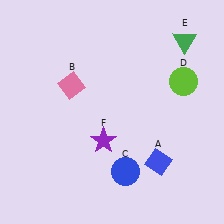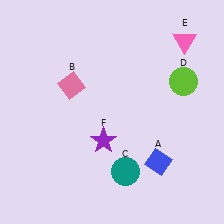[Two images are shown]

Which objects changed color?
C changed from blue to teal. E changed from green to pink.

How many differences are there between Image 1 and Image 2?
There are 2 differences between the two images.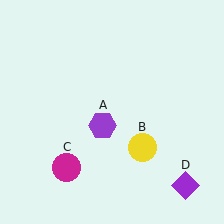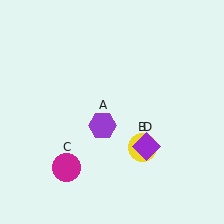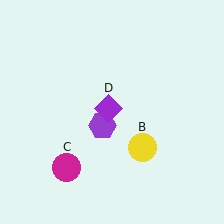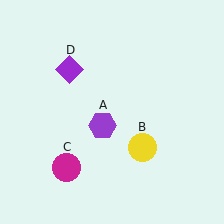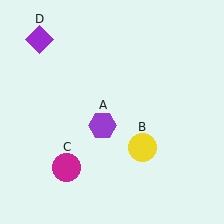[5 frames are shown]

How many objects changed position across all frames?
1 object changed position: purple diamond (object D).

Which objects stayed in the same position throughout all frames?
Purple hexagon (object A) and yellow circle (object B) and magenta circle (object C) remained stationary.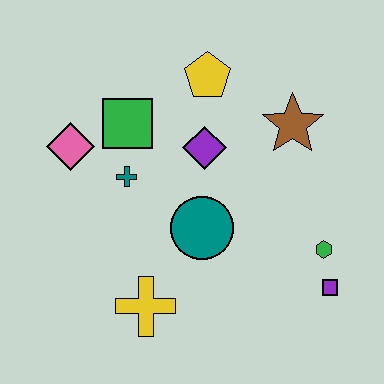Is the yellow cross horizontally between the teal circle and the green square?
Yes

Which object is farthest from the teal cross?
The purple square is farthest from the teal cross.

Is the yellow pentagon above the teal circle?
Yes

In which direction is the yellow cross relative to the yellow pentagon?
The yellow cross is below the yellow pentagon.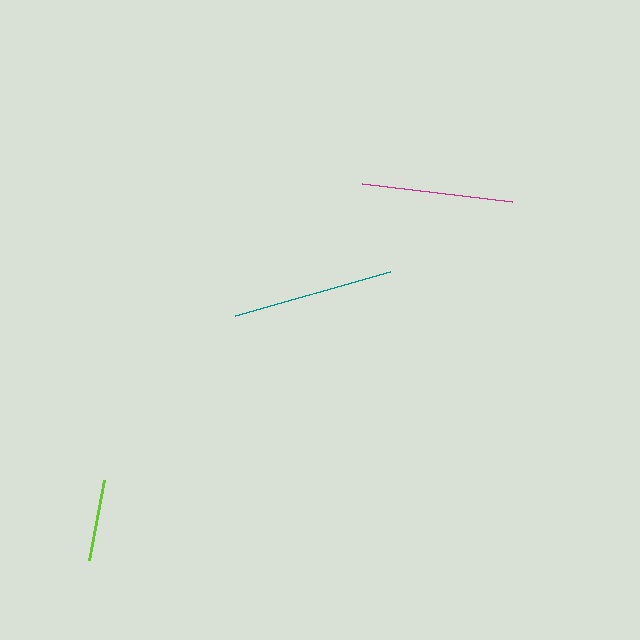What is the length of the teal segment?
The teal segment is approximately 161 pixels long.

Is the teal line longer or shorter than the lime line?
The teal line is longer than the lime line.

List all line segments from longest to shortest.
From longest to shortest: teal, magenta, lime.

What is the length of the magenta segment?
The magenta segment is approximately 151 pixels long.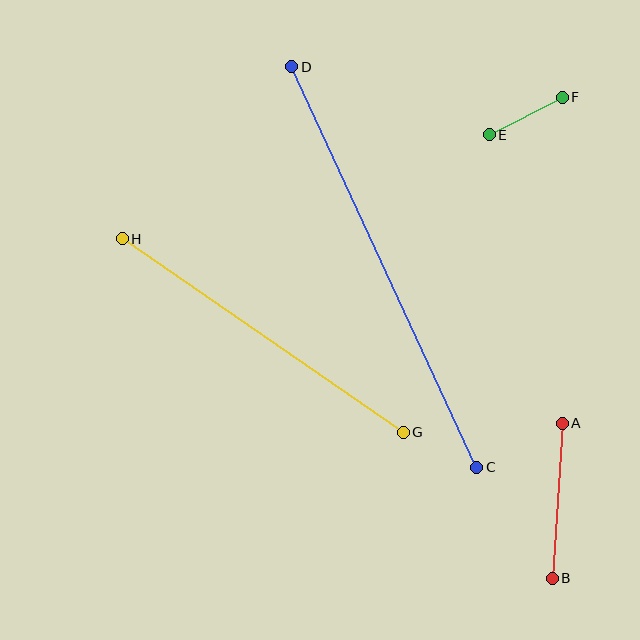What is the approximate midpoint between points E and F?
The midpoint is at approximately (526, 116) pixels.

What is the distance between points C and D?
The distance is approximately 441 pixels.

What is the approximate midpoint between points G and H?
The midpoint is at approximately (263, 335) pixels.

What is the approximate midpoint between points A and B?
The midpoint is at approximately (557, 501) pixels.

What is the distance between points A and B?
The distance is approximately 156 pixels.